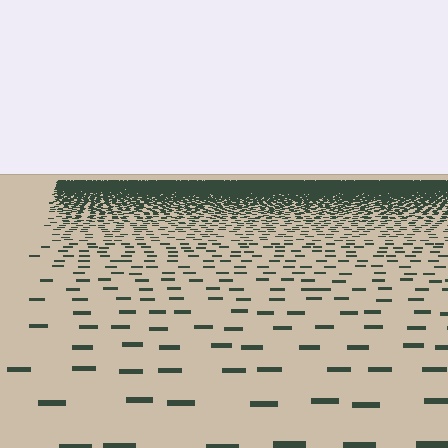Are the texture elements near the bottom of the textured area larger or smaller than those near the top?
Larger. Near the bottom, elements are closer to the viewer and appear at a bigger on-screen size.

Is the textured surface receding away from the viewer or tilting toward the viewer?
The surface is receding away from the viewer. Texture elements get smaller and denser toward the top.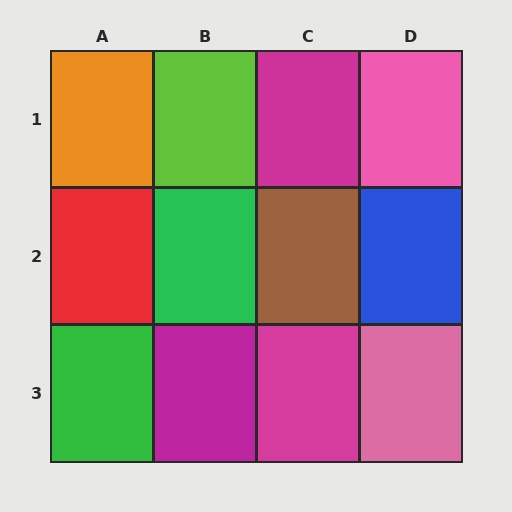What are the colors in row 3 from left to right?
Green, magenta, magenta, pink.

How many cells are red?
1 cell is red.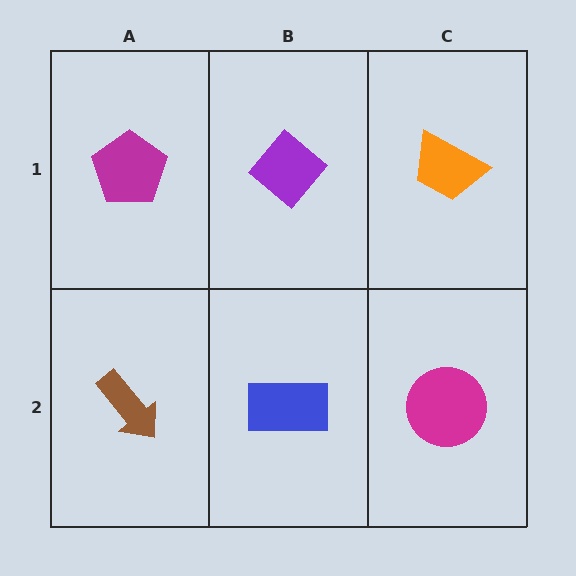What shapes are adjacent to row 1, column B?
A blue rectangle (row 2, column B), a magenta pentagon (row 1, column A), an orange trapezoid (row 1, column C).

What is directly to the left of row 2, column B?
A brown arrow.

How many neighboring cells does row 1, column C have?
2.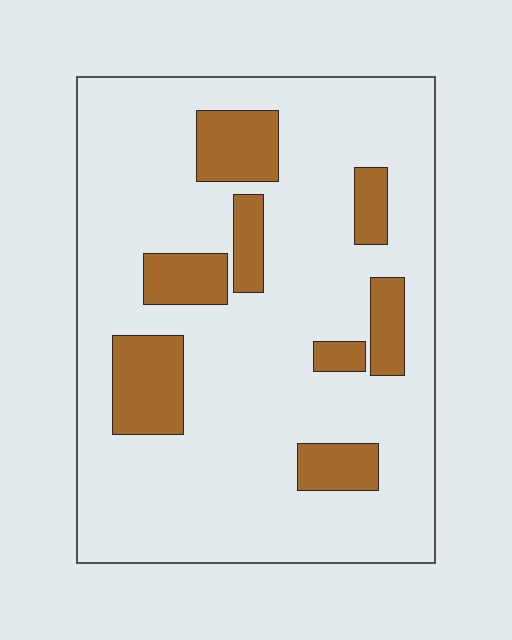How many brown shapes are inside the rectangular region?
8.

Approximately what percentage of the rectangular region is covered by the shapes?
Approximately 20%.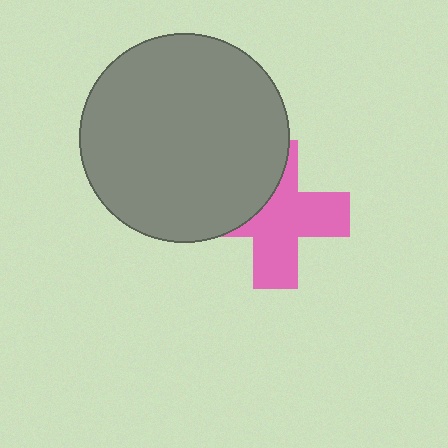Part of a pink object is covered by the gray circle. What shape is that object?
It is a cross.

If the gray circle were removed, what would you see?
You would see the complete pink cross.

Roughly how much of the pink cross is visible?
About half of it is visible (roughly 64%).